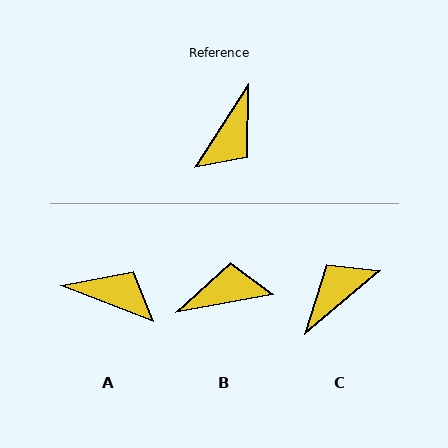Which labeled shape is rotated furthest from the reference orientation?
C, about 163 degrees away.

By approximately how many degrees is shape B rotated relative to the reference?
Approximately 133 degrees counter-clockwise.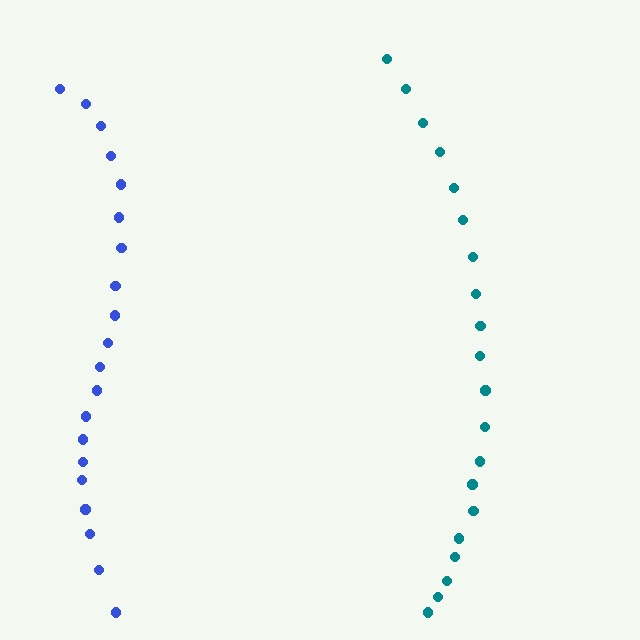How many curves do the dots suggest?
There are 2 distinct paths.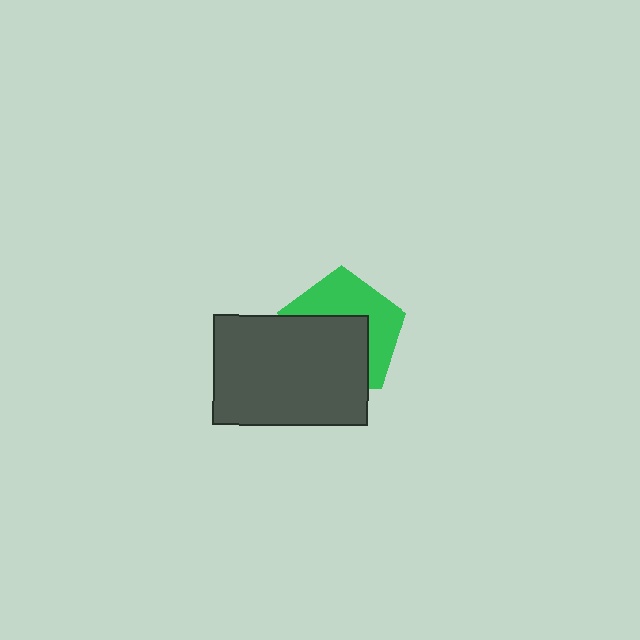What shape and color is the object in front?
The object in front is a dark gray rectangle.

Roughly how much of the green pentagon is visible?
About half of it is visible (roughly 47%).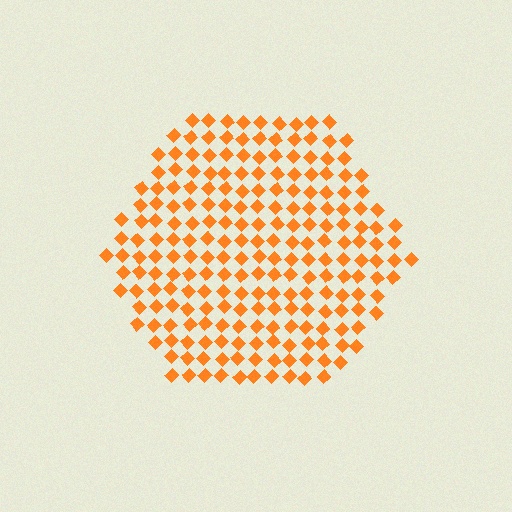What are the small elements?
The small elements are diamonds.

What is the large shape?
The large shape is a hexagon.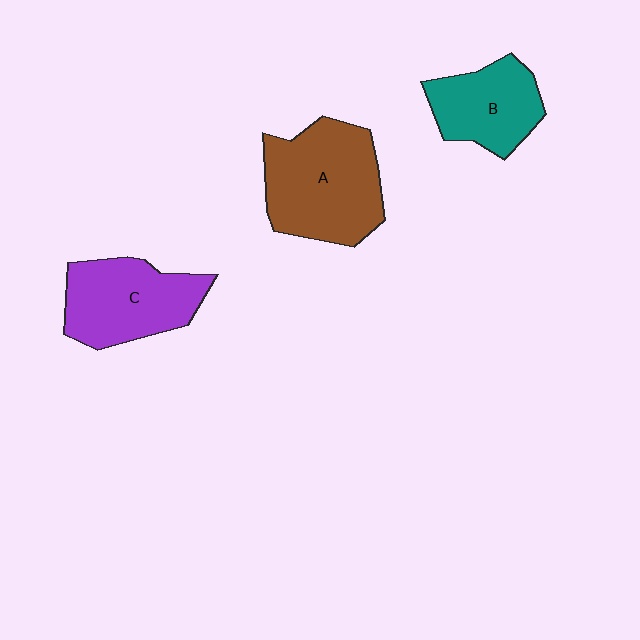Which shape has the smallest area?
Shape B (teal).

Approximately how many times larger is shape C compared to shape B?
Approximately 1.2 times.